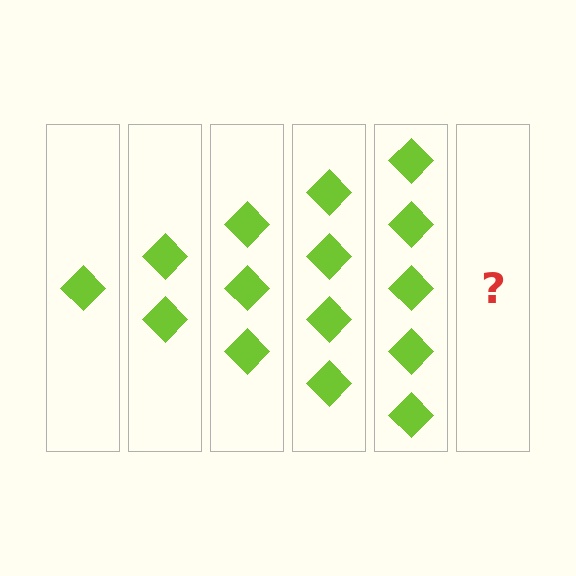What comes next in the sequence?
The next element should be 6 diamonds.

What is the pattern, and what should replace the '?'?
The pattern is that each step adds one more diamond. The '?' should be 6 diamonds.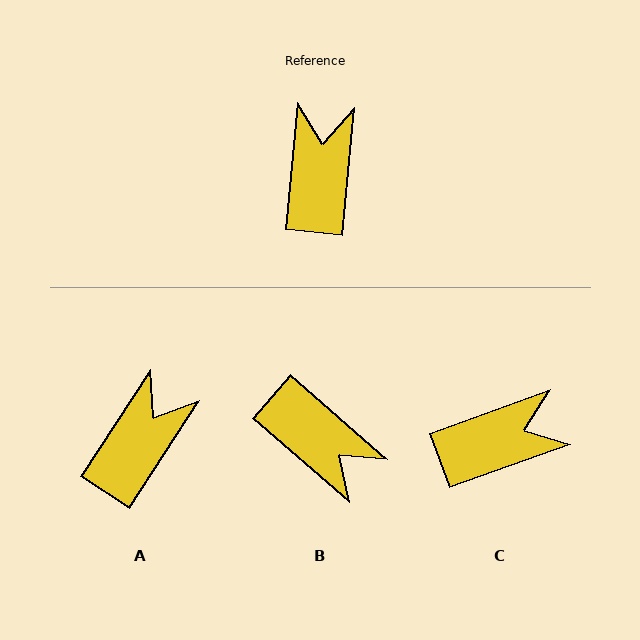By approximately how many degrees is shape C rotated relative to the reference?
Approximately 65 degrees clockwise.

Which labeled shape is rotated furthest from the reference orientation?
B, about 126 degrees away.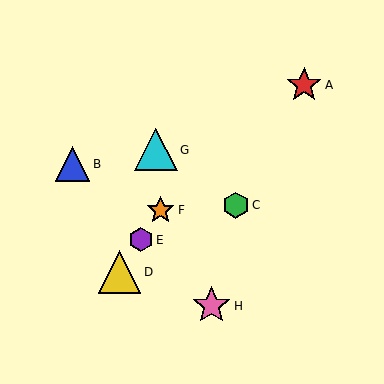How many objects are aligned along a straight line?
3 objects (D, E, F) are aligned along a straight line.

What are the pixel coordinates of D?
Object D is at (119, 272).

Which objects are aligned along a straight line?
Objects D, E, F are aligned along a straight line.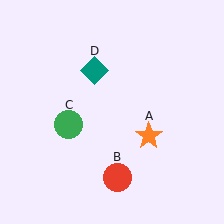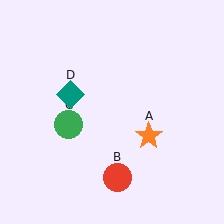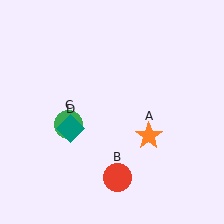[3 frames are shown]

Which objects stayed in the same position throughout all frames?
Orange star (object A) and red circle (object B) and green circle (object C) remained stationary.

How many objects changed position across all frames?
1 object changed position: teal diamond (object D).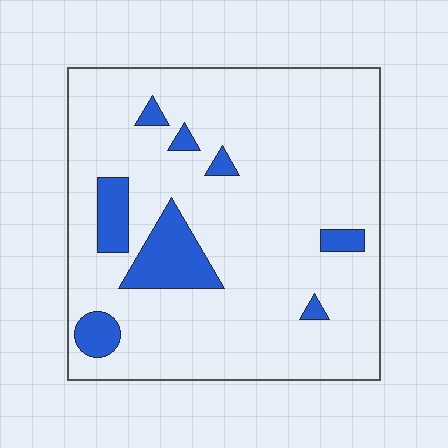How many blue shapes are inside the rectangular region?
8.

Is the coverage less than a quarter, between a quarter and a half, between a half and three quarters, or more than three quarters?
Less than a quarter.